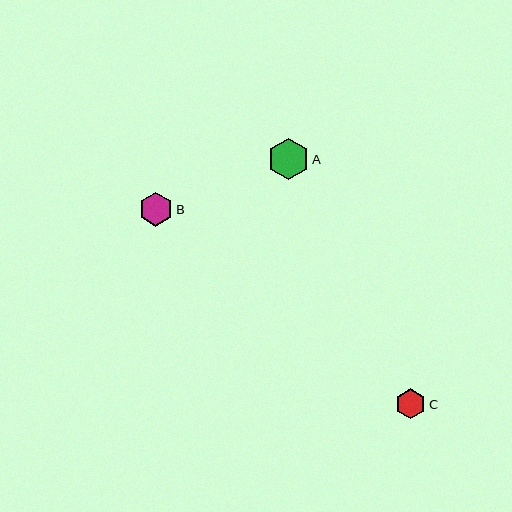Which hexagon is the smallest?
Hexagon C is the smallest with a size of approximately 30 pixels.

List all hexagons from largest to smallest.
From largest to smallest: A, B, C.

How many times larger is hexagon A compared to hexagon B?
Hexagon A is approximately 1.2 times the size of hexagon B.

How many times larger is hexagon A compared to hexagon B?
Hexagon A is approximately 1.2 times the size of hexagon B.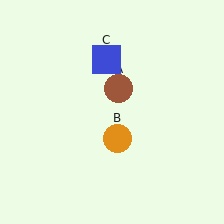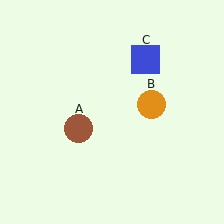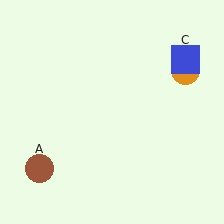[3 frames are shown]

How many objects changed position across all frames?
3 objects changed position: brown circle (object A), orange circle (object B), blue square (object C).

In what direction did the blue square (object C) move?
The blue square (object C) moved right.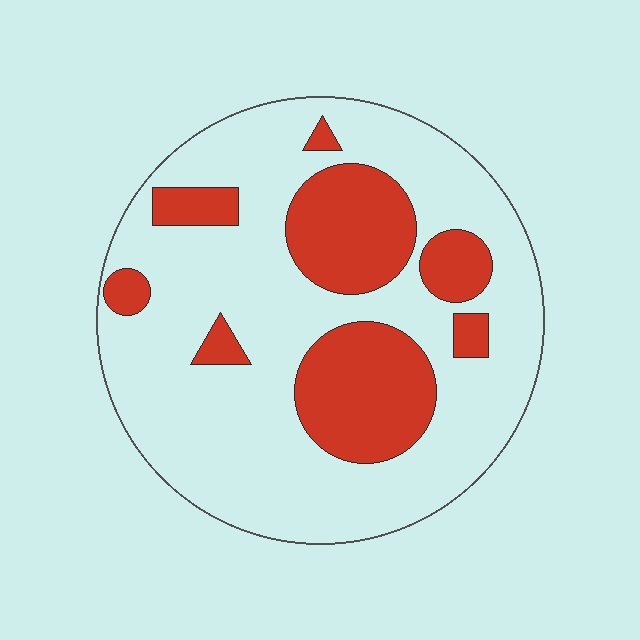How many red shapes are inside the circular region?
8.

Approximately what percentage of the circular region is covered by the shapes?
Approximately 25%.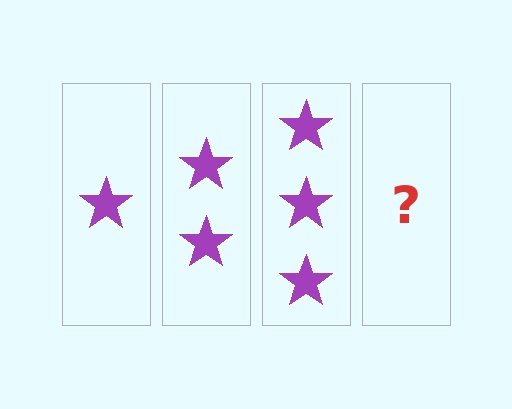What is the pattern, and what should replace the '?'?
The pattern is that each step adds one more star. The '?' should be 4 stars.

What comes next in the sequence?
The next element should be 4 stars.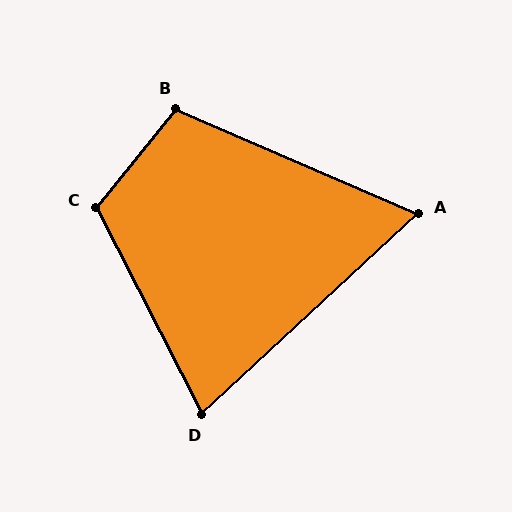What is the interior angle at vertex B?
Approximately 106 degrees (obtuse).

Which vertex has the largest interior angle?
C, at approximately 114 degrees.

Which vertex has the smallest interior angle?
A, at approximately 66 degrees.